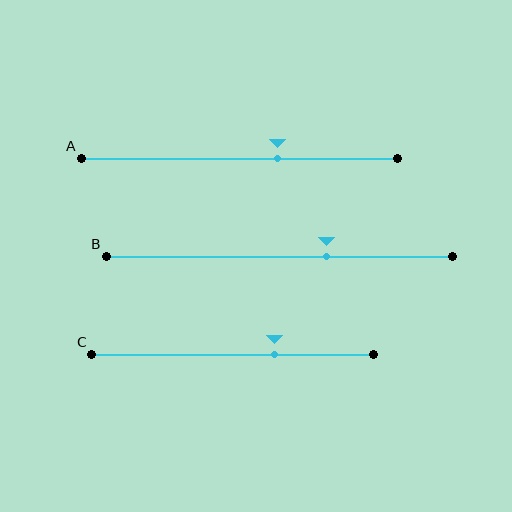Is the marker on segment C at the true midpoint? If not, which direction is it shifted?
No, the marker on segment C is shifted to the right by about 15% of the segment length.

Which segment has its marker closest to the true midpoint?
Segment A has its marker closest to the true midpoint.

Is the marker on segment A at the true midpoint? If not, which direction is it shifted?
No, the marker on segment A is shifted to the right by about 12% of the segment length.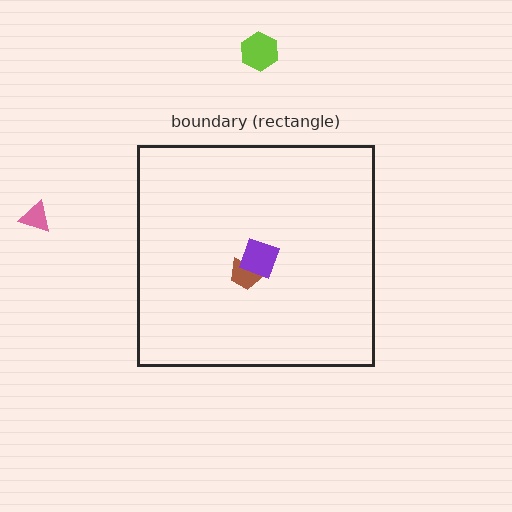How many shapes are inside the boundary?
2 inside, 2 outside.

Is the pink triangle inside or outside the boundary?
Outside.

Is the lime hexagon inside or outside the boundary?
Outside.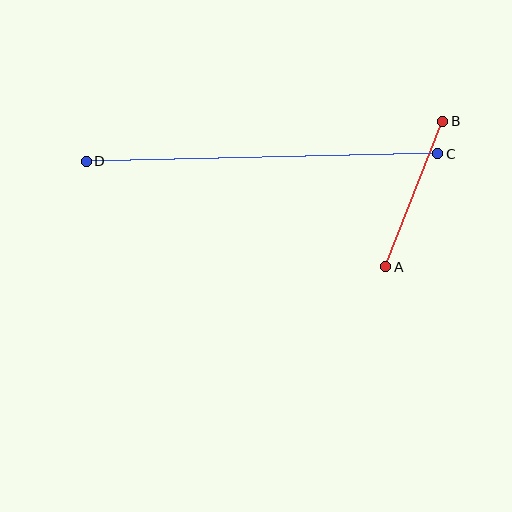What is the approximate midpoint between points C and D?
The midpoint is at approximately (262, 158) pixels.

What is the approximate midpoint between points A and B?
The midpoint is at approximately (414, 194) pixels.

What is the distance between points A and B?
The distance is approximately 156 pixels.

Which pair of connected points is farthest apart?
Points C and D are farthest apart.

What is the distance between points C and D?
The distance is approximately 352 pixels.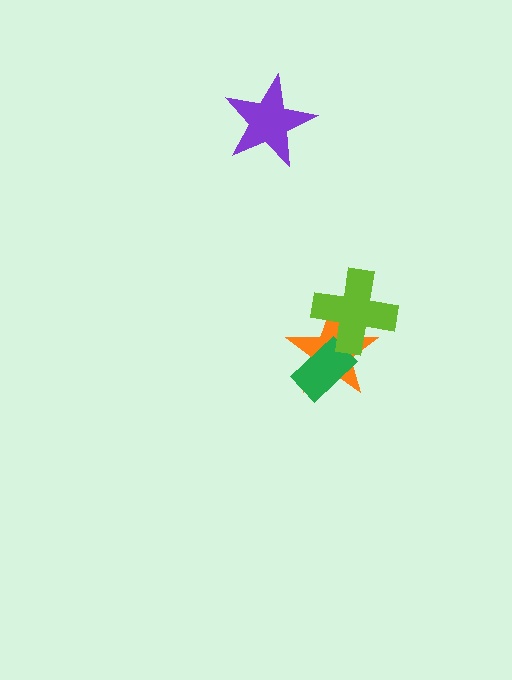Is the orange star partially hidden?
Yes, it is partially covered by another shape.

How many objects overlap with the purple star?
0 objects overlap with the purple star.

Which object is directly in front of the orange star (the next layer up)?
The green rectangle is directly in front of the orange star.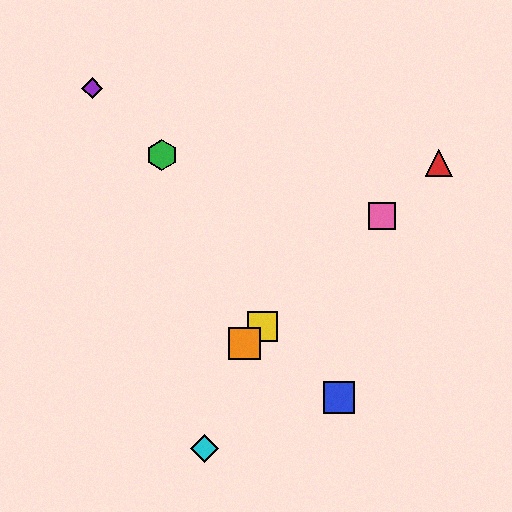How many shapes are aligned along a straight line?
4 shapes (the red triangle, the yellow square, the orange square, the pink square) are aligned along a straight line.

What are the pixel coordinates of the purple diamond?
The purple diamond is at (92, 88).